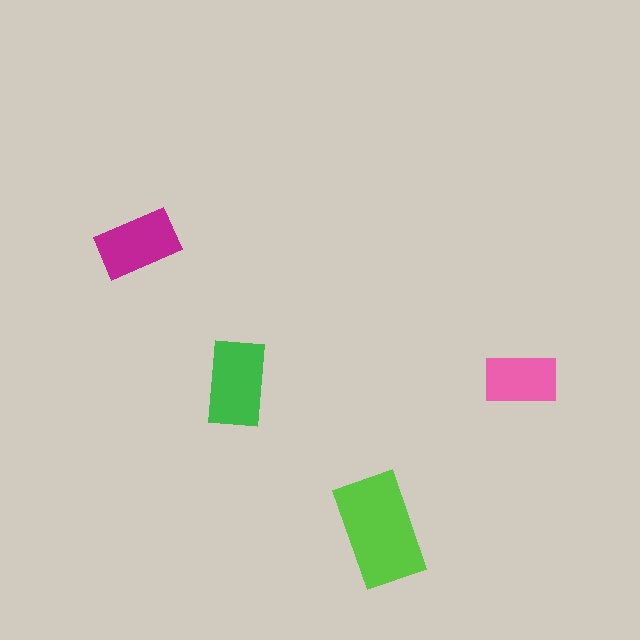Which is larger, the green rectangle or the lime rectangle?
The lime one.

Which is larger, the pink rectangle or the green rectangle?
The green one.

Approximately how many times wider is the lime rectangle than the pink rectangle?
About 1.5 times wider.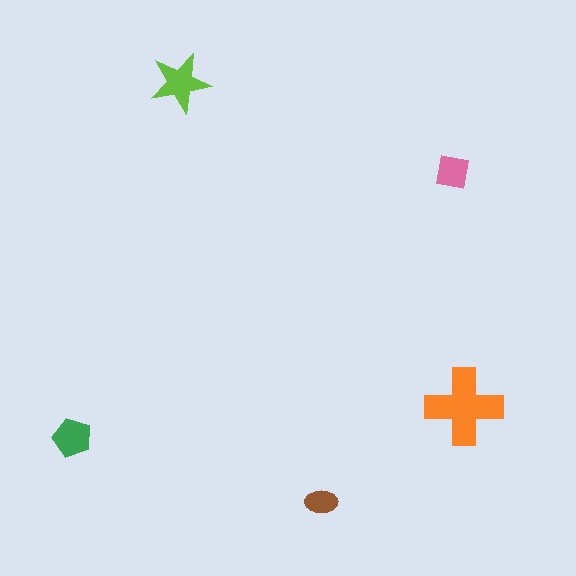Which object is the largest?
The orange cross.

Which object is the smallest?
The brown ellipse.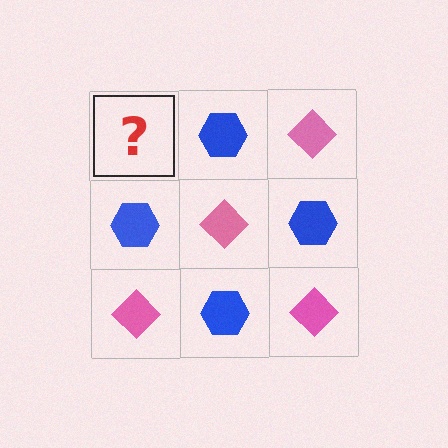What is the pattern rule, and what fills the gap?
The rule is that it alternates pink diamond and blue hexagon in a checkerboard pattern. The gap should be filled with a pink diamond.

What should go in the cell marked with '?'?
The missing cell should contain a pink diamond.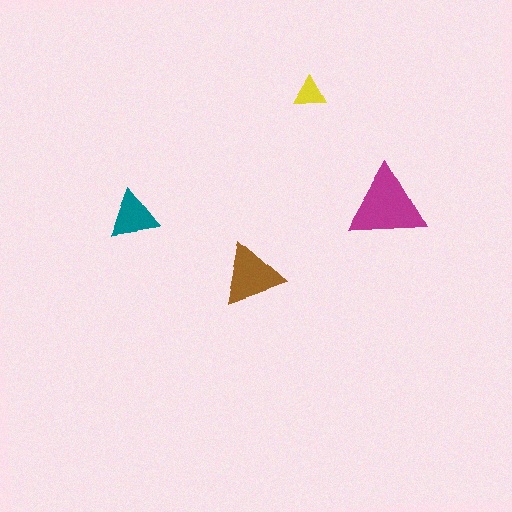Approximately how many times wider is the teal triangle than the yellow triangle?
About 1.5 times wider.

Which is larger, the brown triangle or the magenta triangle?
The magenta one.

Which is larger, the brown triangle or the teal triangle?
The brown one.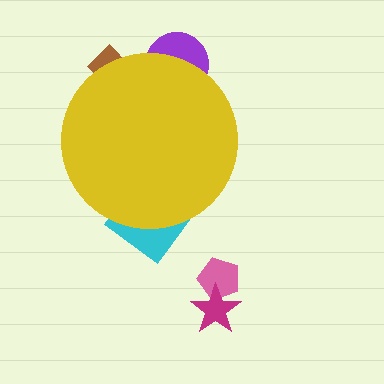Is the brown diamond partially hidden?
Yes, the brown diamond is partially hidden behind the yellow circle.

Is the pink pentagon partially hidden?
No, the pink pentagon is fully visible.